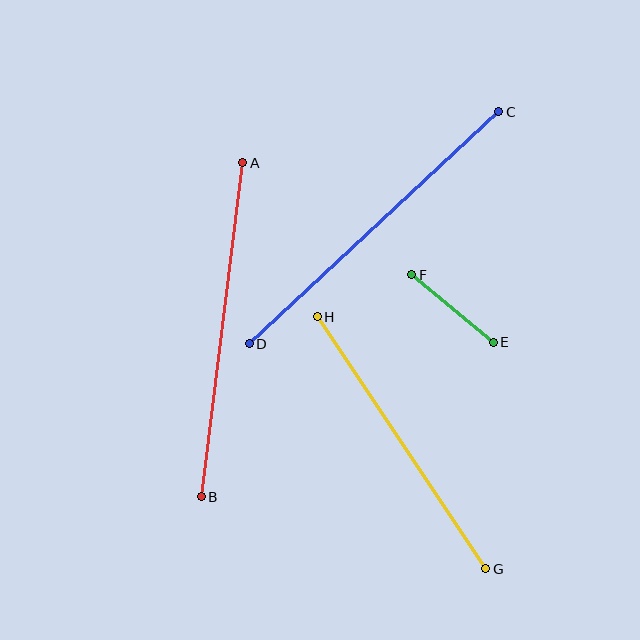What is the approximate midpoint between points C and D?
The midpoint is at approximately (374, 228) pixels.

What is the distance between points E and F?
The distance is approximately 105 pixels.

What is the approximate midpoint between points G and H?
The midpoint is at approximately (402, 443) pixels.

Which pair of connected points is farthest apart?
Points C and D are farthest apart.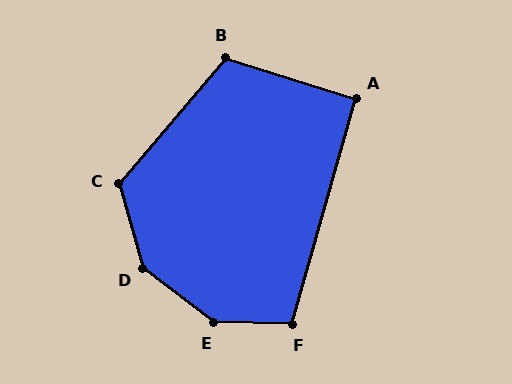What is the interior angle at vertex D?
Approximately 142 degrees (obtuse).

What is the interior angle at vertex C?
Approximately 124 degrees (obtuse).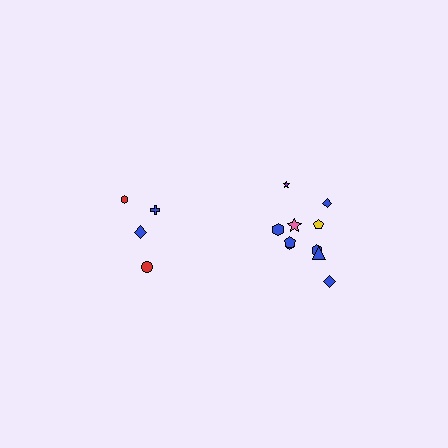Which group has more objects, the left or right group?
The right group.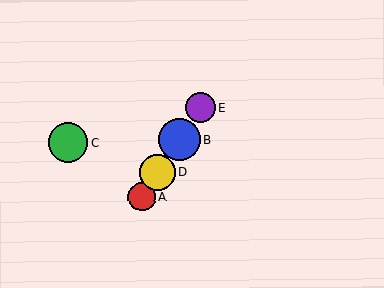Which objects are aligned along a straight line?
Objects A, B, D, E are aligned along a straight line.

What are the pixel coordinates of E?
Object E is at (200, 107).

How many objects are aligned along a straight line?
4 objects (A, B, D, E) are aligned along a straight line.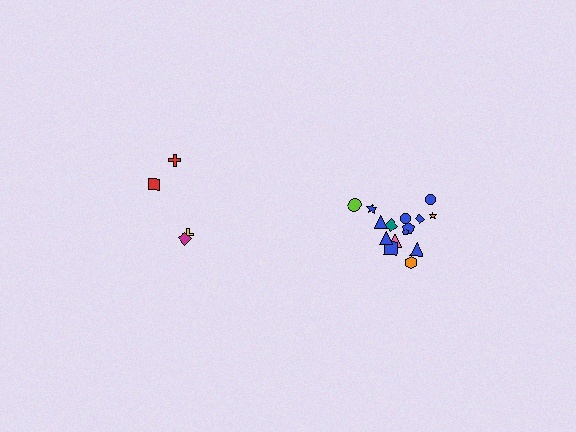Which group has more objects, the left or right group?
The right group.